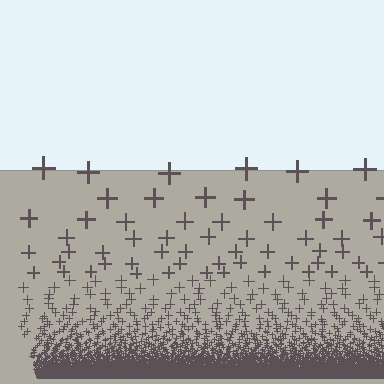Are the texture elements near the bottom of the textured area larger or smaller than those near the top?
Smaller. The gradient is inverted — elements near the bottom are smaller and denser.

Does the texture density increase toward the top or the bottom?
Density increases toward the bottom.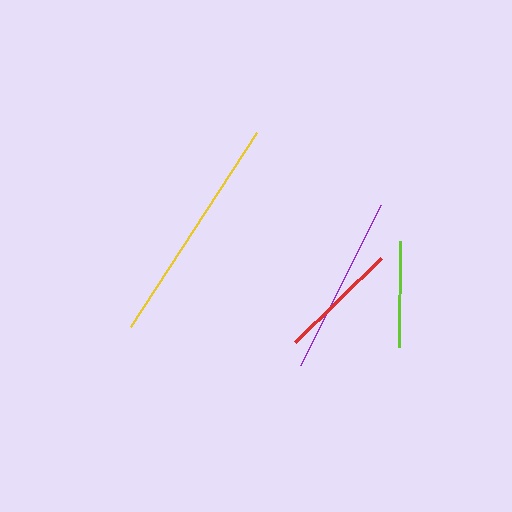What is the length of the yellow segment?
The yellow segment is approximately 232 pixels long.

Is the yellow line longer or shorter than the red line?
The yellow line is longer than the red line.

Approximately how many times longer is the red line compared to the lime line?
The red line is approximately 1.1 times the length of the lime line.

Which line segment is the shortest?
The lime line is the shortest at approximately 106 pixels.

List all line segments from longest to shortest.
From longest to shortest: yellow, purple, red, lime.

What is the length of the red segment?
The red segment is approximately 120 pixels long.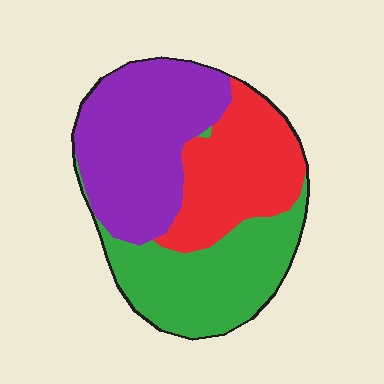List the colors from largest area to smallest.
From largest to smallest: purple, green, red.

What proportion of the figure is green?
Green takes up about one third (1/3) of the figure.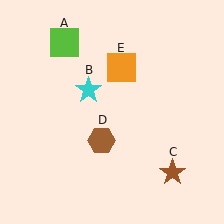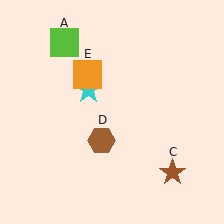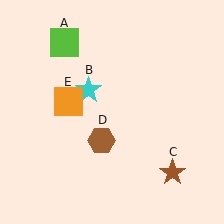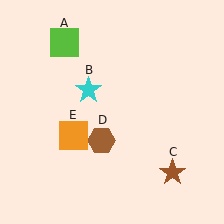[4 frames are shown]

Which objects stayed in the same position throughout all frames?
Lime square (object A) and cyan star (object B) and brown star (object C) and brown hexagon (object D) remained stationary.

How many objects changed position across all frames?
1 object changed position: orange square (object E).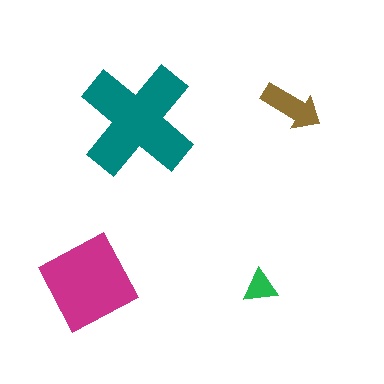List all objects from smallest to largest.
The green triangle, the brown arrow, the magenta diamond, the teal cross.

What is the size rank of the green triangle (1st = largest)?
4th.